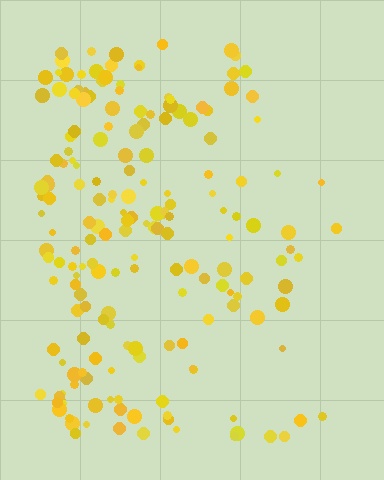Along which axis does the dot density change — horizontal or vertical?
Horizontal.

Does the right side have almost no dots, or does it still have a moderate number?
Still a moderate number, just noticeably fewer than the left.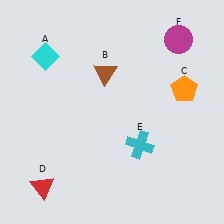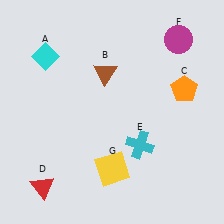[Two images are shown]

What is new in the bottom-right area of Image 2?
A yellow square (G) was added in the bottom-right area of Image 2.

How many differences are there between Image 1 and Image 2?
There is 1 difference between the two images.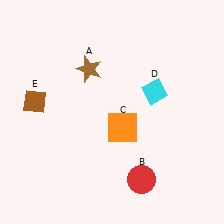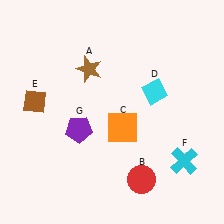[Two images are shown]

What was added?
A cyan cross (F), a purple pentagon (G) were added in Image 2.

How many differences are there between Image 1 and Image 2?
There are 2 differences between the two images.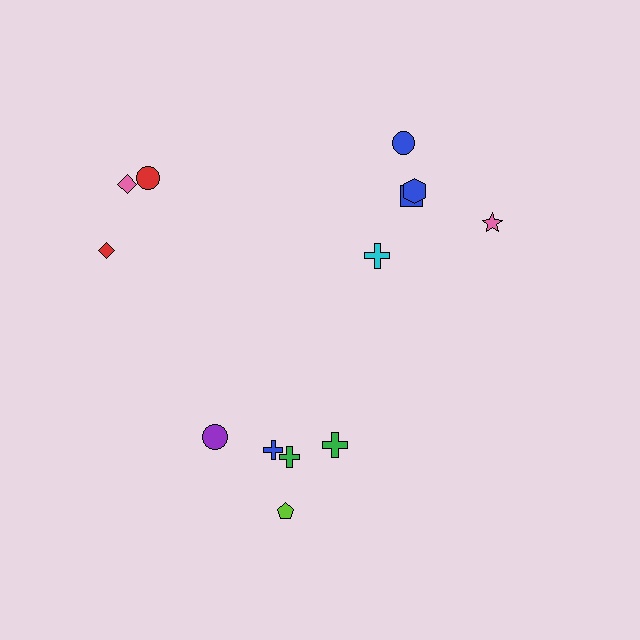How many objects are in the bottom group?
There are 5 objects.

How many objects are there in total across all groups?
There are 13 objects.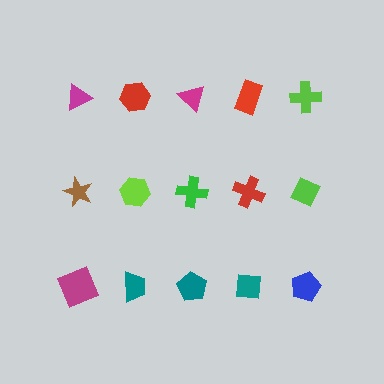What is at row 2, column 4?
A red cross.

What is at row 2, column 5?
A lime diamond.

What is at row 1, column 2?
A red hexagon.